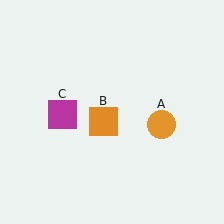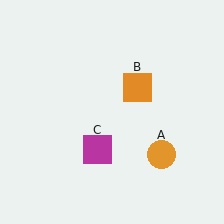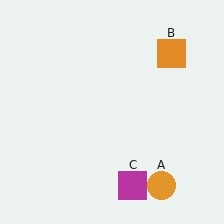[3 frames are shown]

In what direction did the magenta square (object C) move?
The magenta square (object C) moved down and to the right.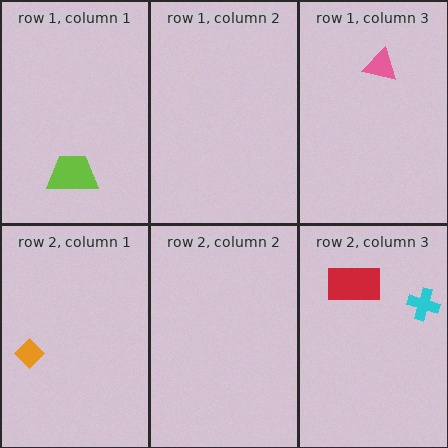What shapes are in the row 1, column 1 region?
The lime trapezoid.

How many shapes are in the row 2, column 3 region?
2.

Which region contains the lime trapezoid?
The row 1, column 1 region.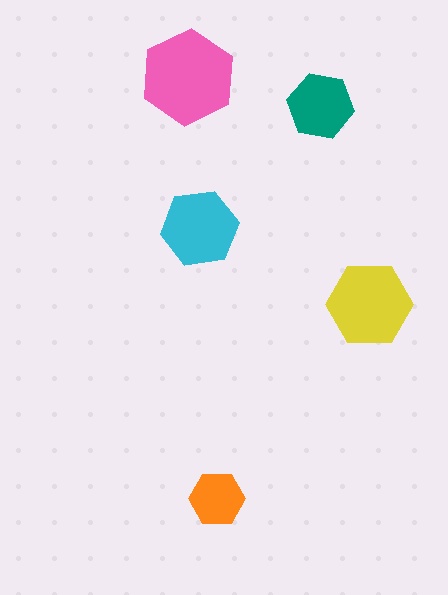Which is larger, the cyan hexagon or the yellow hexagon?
The yellow one.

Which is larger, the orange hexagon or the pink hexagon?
The pink one.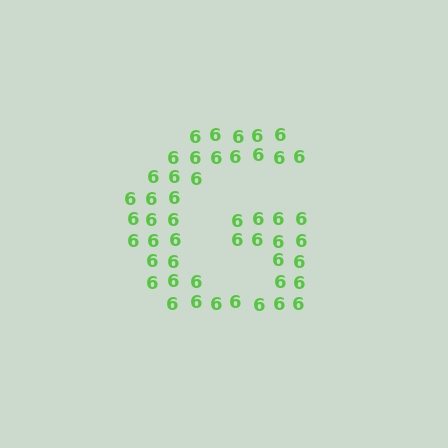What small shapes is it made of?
It is made of small digit 6's.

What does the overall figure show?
The overall figure shows the letter G.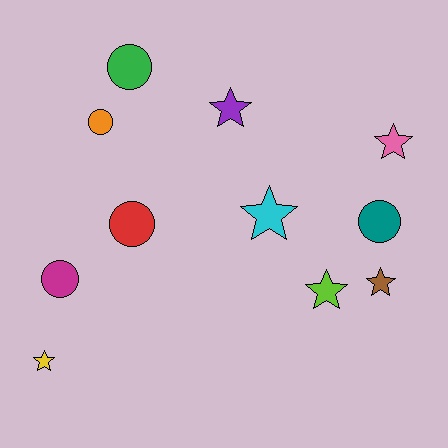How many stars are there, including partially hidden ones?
There are 6 stars.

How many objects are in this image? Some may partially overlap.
There are 11 objects.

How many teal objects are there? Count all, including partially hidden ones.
There is 1 teal object.